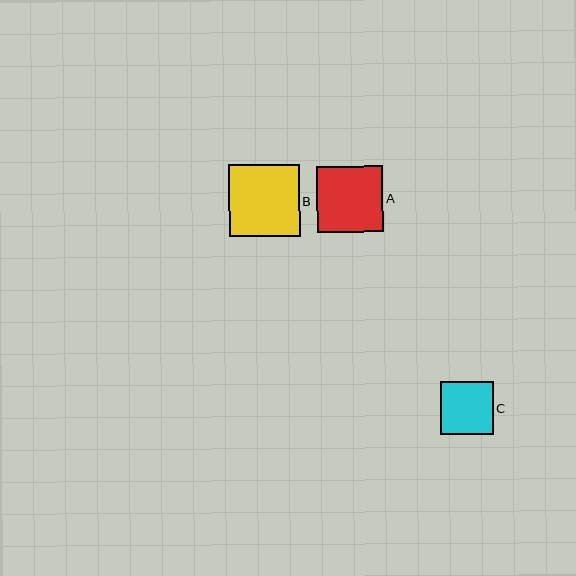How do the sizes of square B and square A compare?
Square B and square A are approximately the same size.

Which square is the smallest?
Square C is the smallest with a size of approximately 53 pixels.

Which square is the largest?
Square B is the largest with a size of approximately 71 pixels.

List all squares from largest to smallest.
From largest to smallest: B, A, C.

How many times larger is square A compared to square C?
Square A is approximately 1.3 times the size of square C.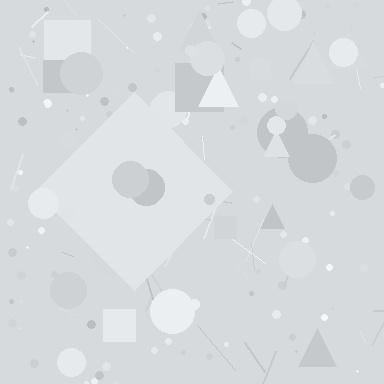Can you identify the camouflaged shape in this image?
The camouflaged shape is a diamond.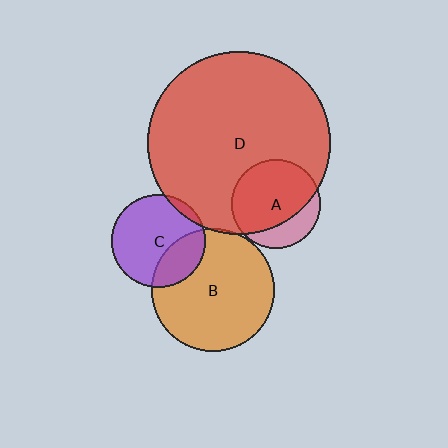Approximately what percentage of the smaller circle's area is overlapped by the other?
Approximately 5%.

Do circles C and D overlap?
Yes.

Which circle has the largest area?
Circle D (red).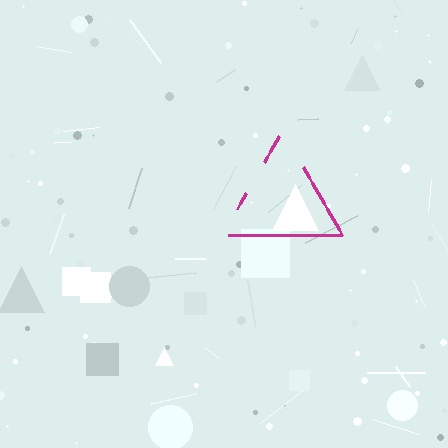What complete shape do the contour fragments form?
The contour fragments form a triangle.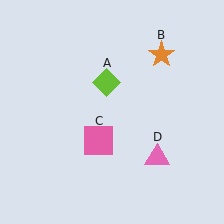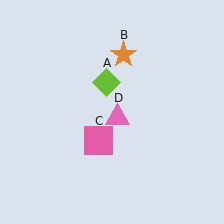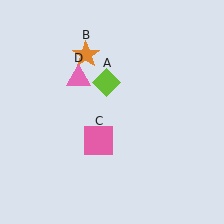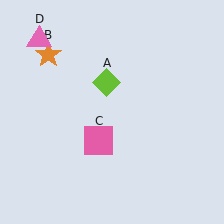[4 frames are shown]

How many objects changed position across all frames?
2 objects changed position: orange star (object B), pink triangle (object D).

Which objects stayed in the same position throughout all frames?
Lime diamond (object A) and pink square (object C) remained stationary.